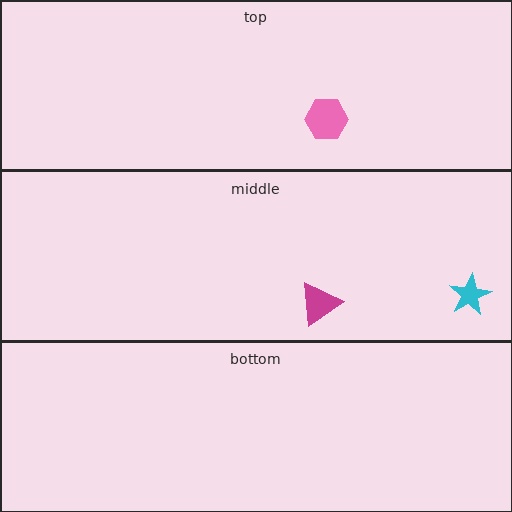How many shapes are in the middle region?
2.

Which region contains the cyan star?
The middle region.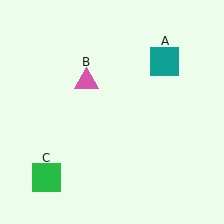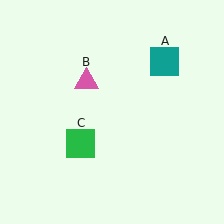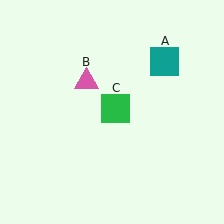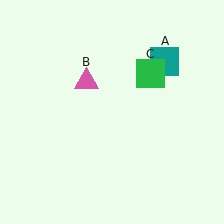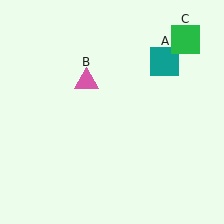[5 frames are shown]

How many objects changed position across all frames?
1 object changed position: green square (object C).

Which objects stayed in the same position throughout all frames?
Teal square (object A) and pink triangle (object B) remained stationary.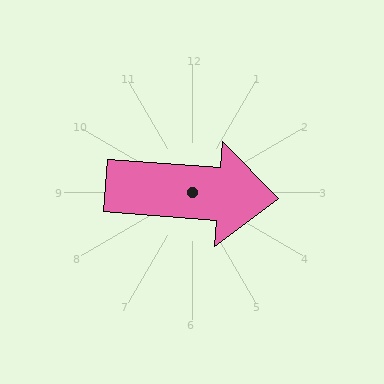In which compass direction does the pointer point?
East.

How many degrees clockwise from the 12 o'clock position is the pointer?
Approximately 94 degrees.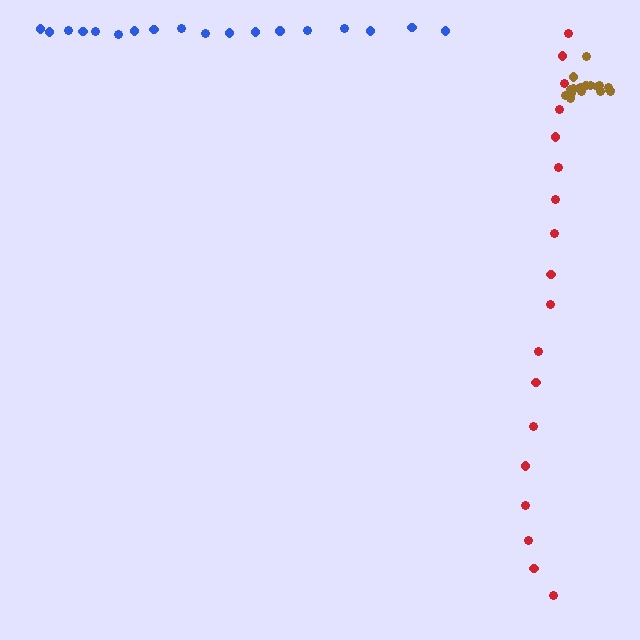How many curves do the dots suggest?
There are 3 distinct paths.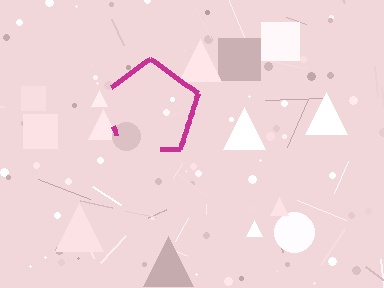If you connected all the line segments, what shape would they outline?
They would outline a pentagon.